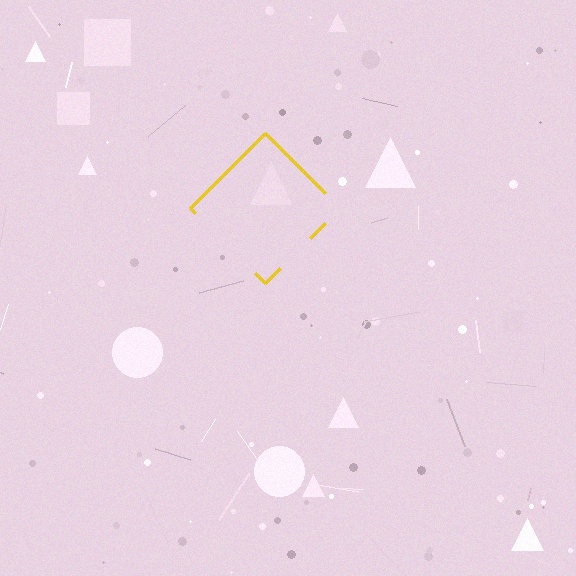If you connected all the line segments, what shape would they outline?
They would outline a diamond.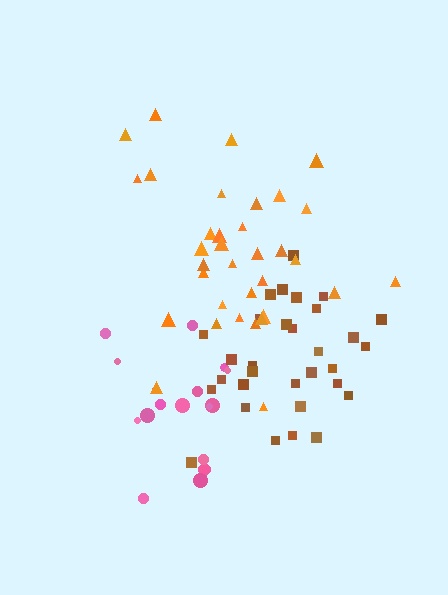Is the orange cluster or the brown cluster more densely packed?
Brown.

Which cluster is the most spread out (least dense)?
Pink.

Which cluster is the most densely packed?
Brown.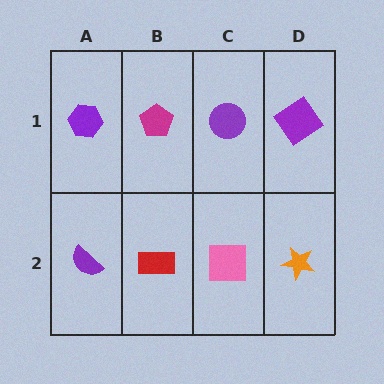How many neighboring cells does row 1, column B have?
3.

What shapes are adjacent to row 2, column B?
A magenta pentagon (row 1, column B), a purple semicircle (row 2, column A), a pink square (row 2, column C).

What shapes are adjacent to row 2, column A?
A purple hexagon (row 1, column A), a red rectangle (row 2, column B).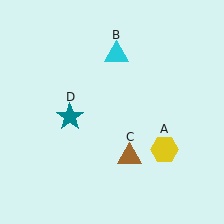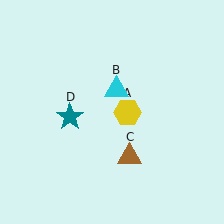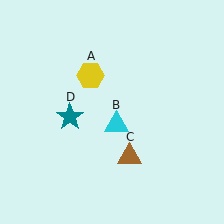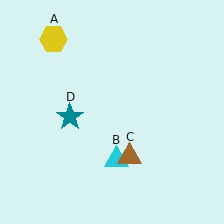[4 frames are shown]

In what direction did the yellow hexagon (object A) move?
The yellow hexagon (object A) moved up and to the left.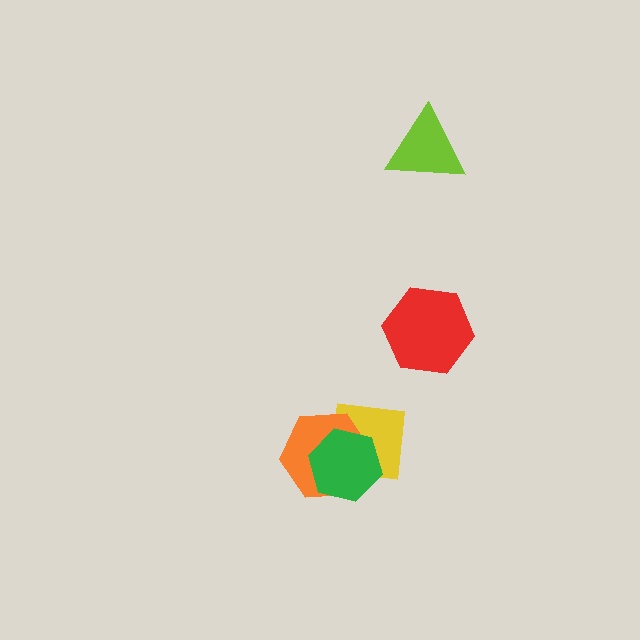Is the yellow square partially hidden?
Yes, it is partially covered by another shape.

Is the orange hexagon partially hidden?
Yes, it is partially covered by another shape.